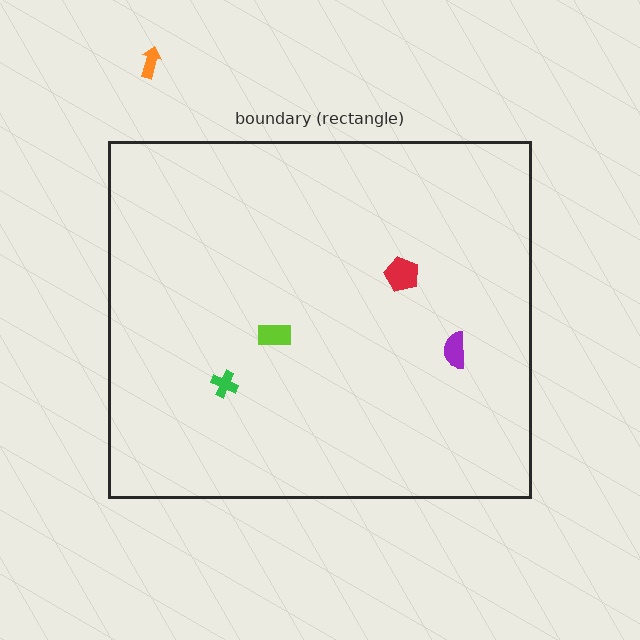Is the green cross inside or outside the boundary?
Inside.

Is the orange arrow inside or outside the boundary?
Outside.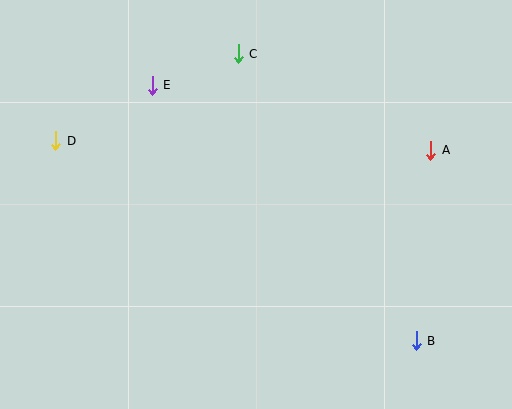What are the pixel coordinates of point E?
Point E is at (152, 85).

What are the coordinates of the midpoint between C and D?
The midpoint between C and D is at (147, 97).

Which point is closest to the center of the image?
Point C at (238, 54) is closest to the center.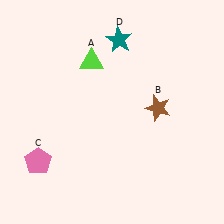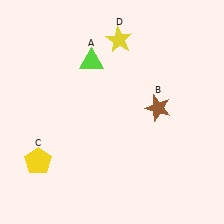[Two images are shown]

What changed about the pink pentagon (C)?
In Image 1, C is pink. In Image 2, it changed to yellow.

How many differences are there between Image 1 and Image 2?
There are 2 differences between the two images.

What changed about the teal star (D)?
In Image 1, D is teal. In Image 2, it changed to yellow.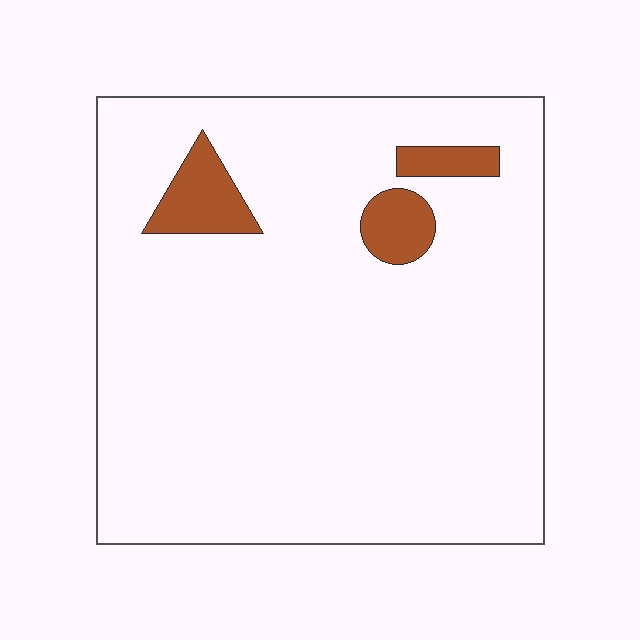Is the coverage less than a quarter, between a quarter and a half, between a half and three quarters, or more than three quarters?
Less than a quarter.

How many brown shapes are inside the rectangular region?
3.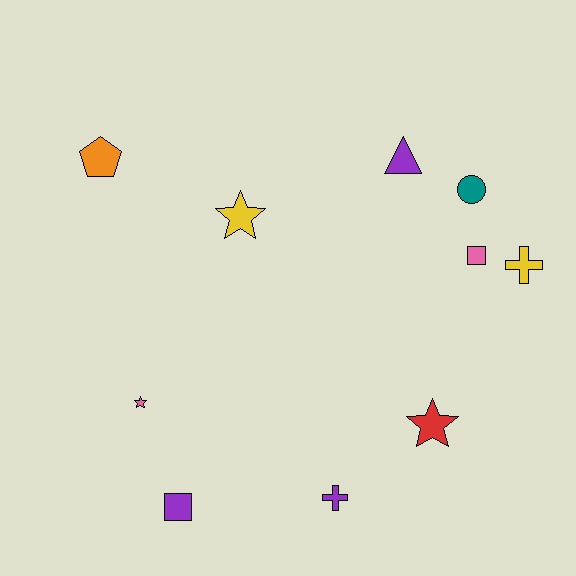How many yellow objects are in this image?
There are 2 yellow objects.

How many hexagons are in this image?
There are no hexagons.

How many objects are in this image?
There are 10 objects.